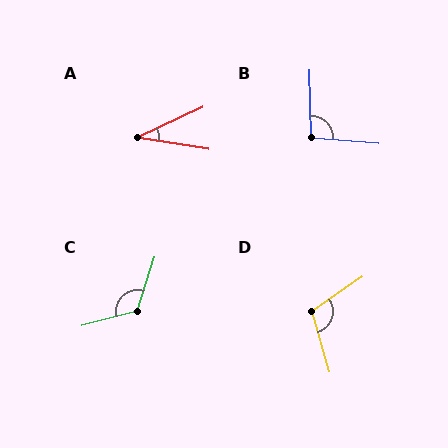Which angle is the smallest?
A, at approximately 35 degrees.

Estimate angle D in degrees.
Approximately 109 degrees.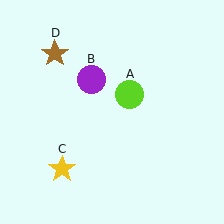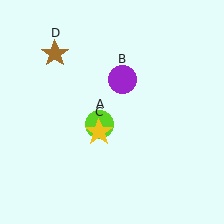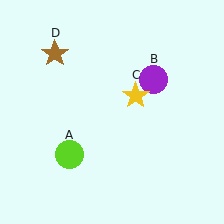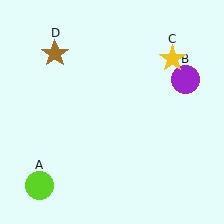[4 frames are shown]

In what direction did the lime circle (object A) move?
The lime circle (object A) moved down and to the left.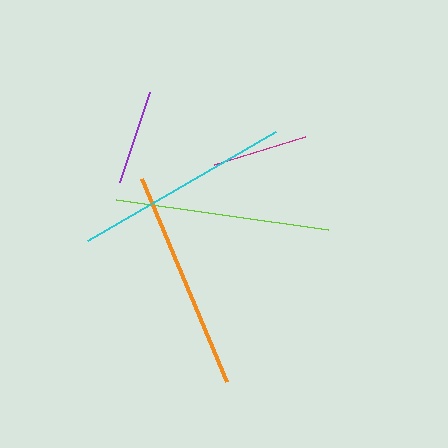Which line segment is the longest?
The orange line is the longest at approximately 221 pixels.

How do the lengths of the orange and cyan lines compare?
The orange and cyan lines are approximately the same length.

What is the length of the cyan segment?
The cyan segment is approximately 217 pixels long.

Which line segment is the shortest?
The purple line is the shortest at approximately 95 pixels.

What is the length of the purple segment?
The purple segment is approximately 95 pixels long.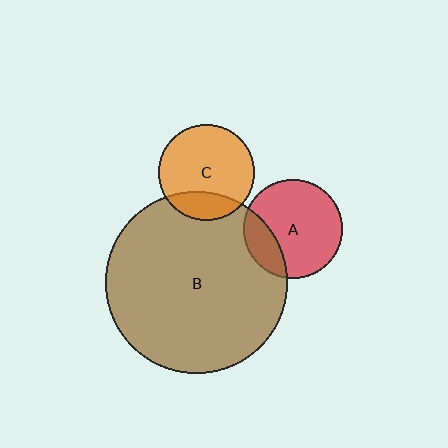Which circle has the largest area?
Circle B (brown).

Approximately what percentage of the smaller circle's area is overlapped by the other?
Approximately 20%.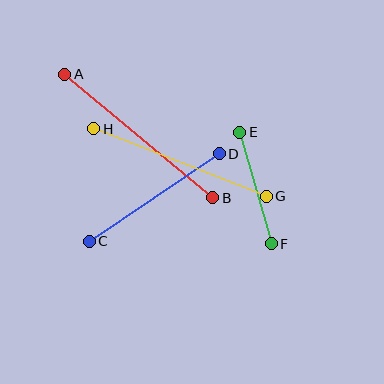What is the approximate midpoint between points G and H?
The midpoint is at approximately (180, 163) pixels.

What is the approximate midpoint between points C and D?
The midpoint is at approximately (154, 197) pixels.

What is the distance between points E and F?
The distance is approximately 116 pixels.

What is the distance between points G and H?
The distance is approximately 185 pixels.